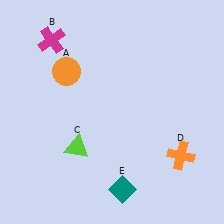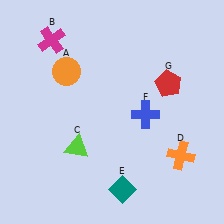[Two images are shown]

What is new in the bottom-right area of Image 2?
A blue cross (F) was added in the bottom-right area of Image 2.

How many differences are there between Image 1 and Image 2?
There are 2 differences between the two images.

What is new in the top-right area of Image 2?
A red pentagon (G) was added in the top-right area of Image 2.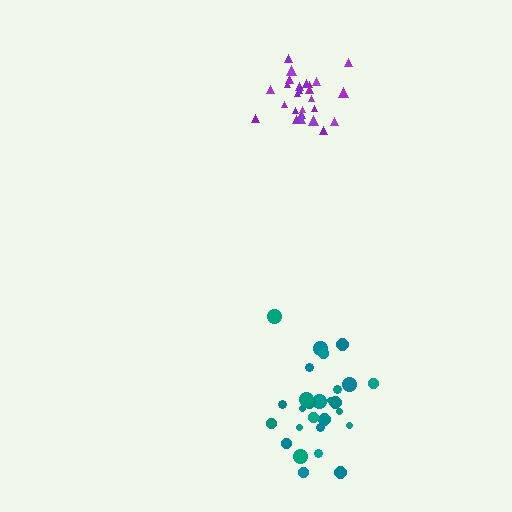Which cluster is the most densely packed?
Purple.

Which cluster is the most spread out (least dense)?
Teal.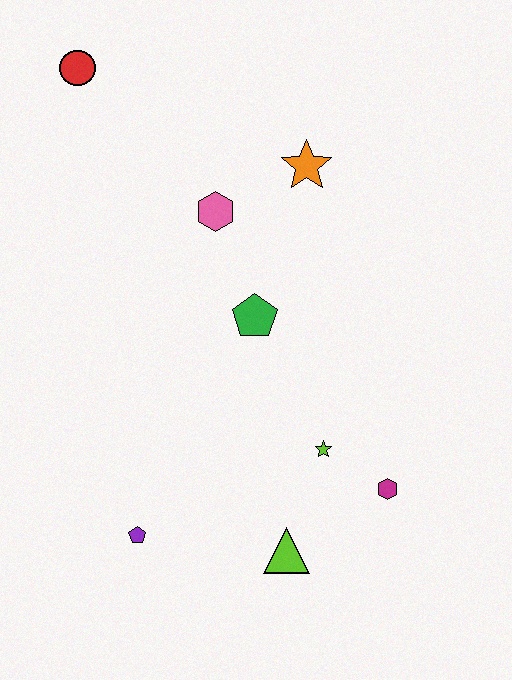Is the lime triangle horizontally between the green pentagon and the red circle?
No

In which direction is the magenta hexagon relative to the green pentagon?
The magenta hexagon is below the green pentagon.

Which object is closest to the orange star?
The pink hexagon is closest to the orange star.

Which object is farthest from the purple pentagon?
The red circle is farthest from the purple pentagon.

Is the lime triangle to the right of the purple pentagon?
Yes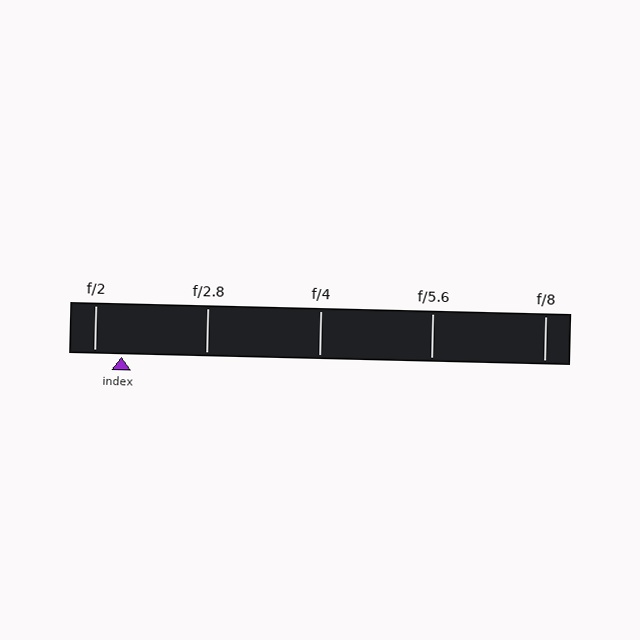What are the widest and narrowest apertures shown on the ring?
The widest aperture shown is f/2 and the narrowest is f/8.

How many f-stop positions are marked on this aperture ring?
There are 5 f-stop positions marked.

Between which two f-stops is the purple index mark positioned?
The index mark is between f/2 and f/2.8.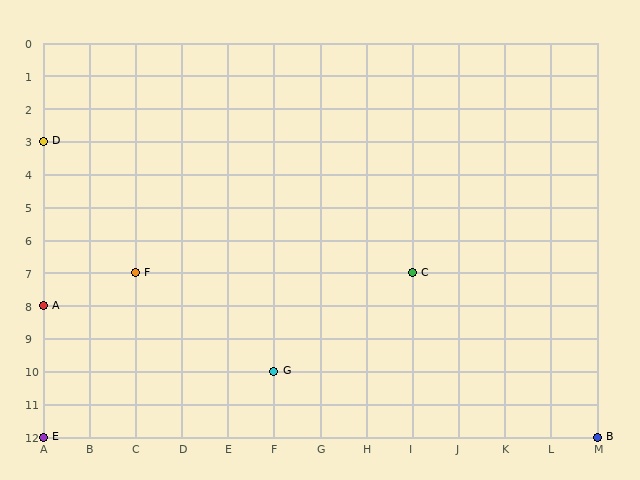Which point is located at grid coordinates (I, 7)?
Point C is at (I, 7).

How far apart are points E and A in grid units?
Points E and A are 4 rows apart.